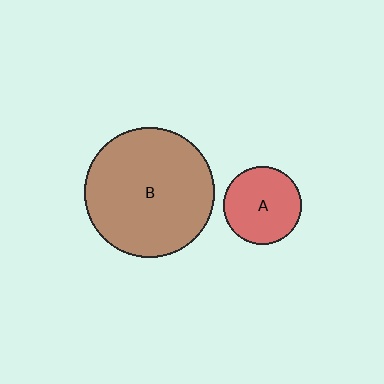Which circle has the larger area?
Circle B (brown).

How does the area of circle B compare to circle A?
Approximately 2.8 times.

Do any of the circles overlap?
No, none of the circles overlap.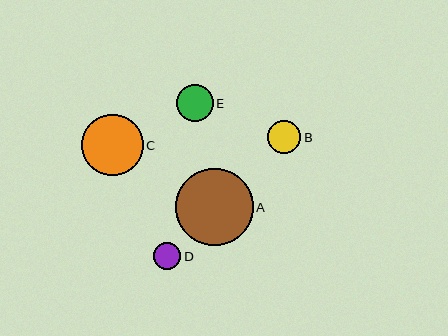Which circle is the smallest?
Circle D is the smallest with a size of approximately 27 pixels.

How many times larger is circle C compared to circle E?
Circle C is approximately 1.7 times the size of circle E.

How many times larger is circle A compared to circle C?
Circle A is approximately 1.3 times the size of circle C.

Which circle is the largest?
Circle A is the largest with a size of approximately 78 pixels.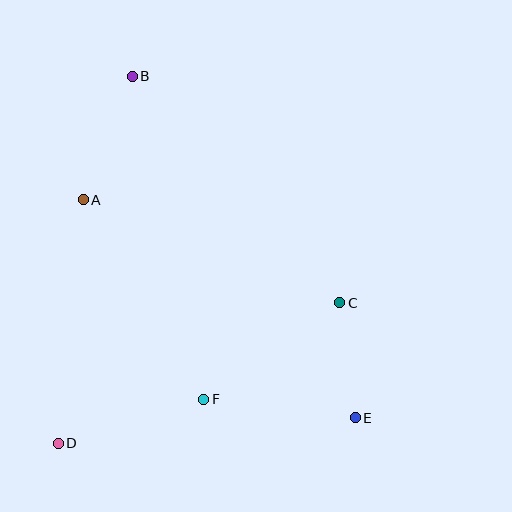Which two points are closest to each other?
Points C and E are closest to each other.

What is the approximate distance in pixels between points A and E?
The distance between A and E is approximately 349 pixels.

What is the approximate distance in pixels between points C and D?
The distance between C and D is approximately 314 pixels.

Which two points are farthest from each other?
Points B and E are farthest from each other.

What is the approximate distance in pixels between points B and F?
The distance between B and F is approximately 331 pixels.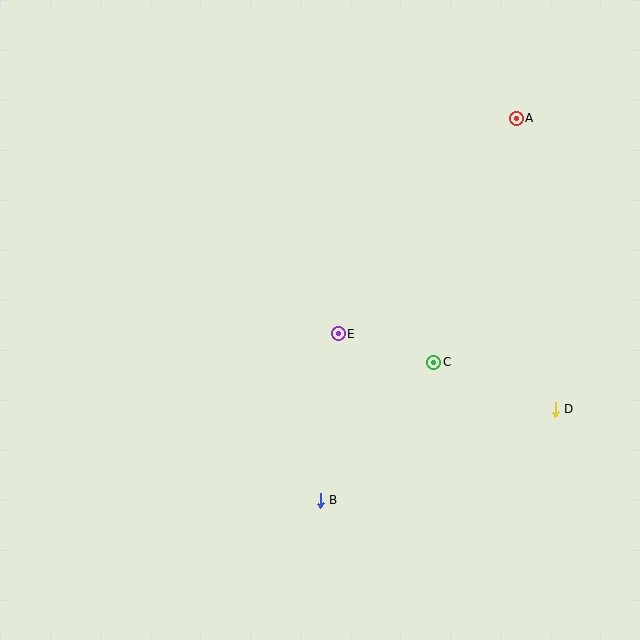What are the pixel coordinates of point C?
Point C is at (434, 362).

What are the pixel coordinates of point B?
Point B is at (320, 500).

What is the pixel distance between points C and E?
The distance between C and E is 100 pixels.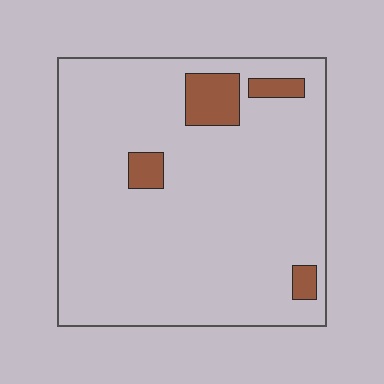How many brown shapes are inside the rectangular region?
4.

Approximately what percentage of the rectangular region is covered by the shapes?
Approximately 10%.